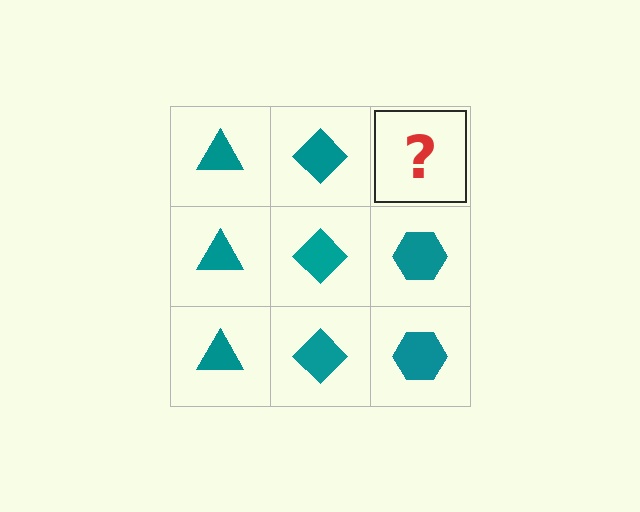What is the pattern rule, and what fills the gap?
The rule is that each column has a consistent shape. The gap should be filled with a teal hexagon.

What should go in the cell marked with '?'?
The missing cell should contain a teal hexagon.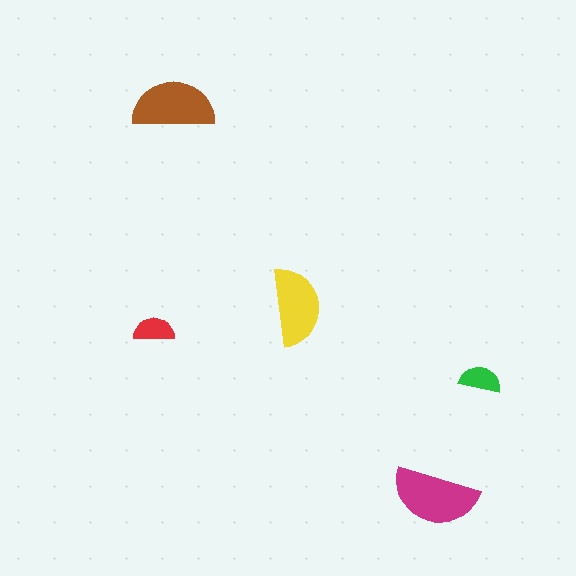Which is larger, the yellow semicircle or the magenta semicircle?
The magenta one.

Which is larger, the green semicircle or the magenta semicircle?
The magenta one.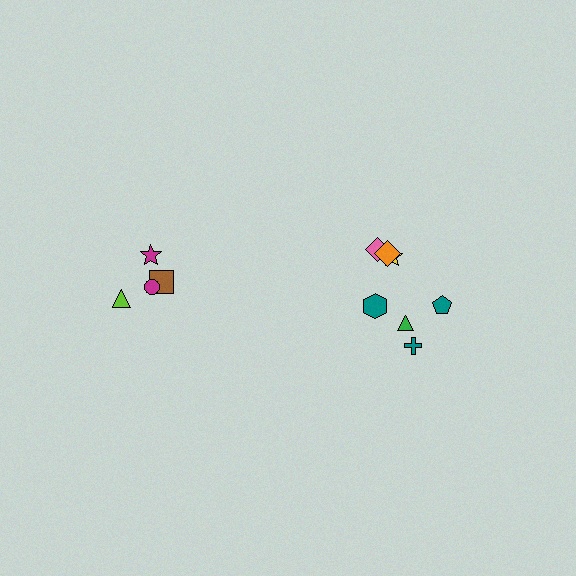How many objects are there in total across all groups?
There are 11 objects.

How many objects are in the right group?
There are 7 objects.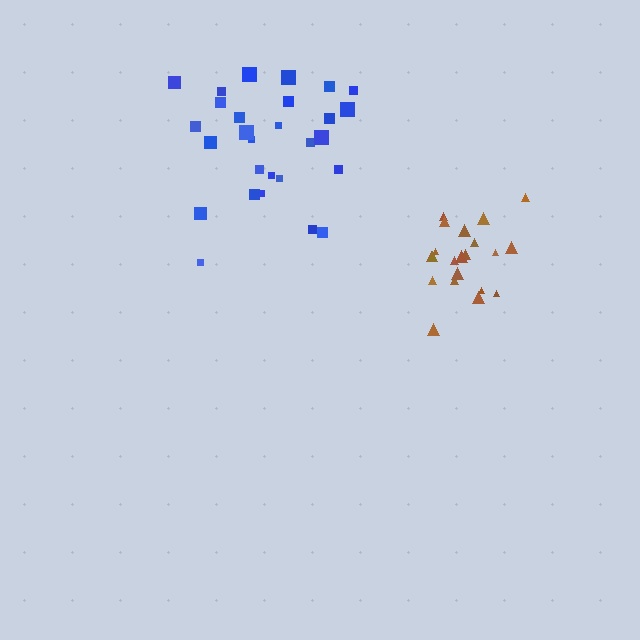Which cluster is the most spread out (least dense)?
Blue.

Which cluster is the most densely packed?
Brown.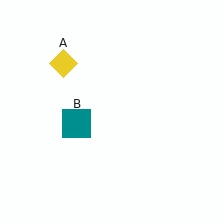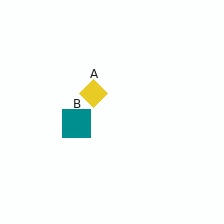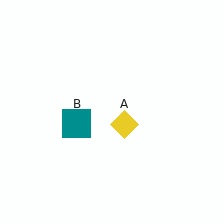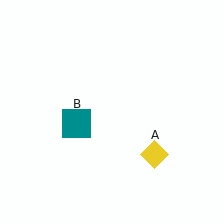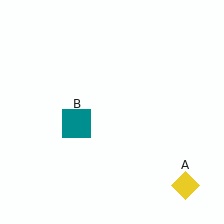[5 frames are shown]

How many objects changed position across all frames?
1 object changed position: yellow diamond (object A).